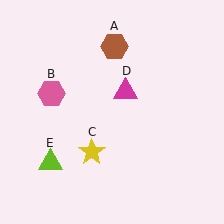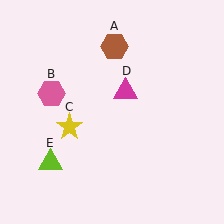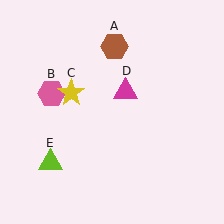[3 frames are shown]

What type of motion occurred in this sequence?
The yellow star (object C) rotated clockwise around the center of the scene.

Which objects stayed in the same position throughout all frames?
Brown hexagon (object A) and pink hexagon (object B) and magenta triangle (object D) and lime triangle (object E) remained stationary.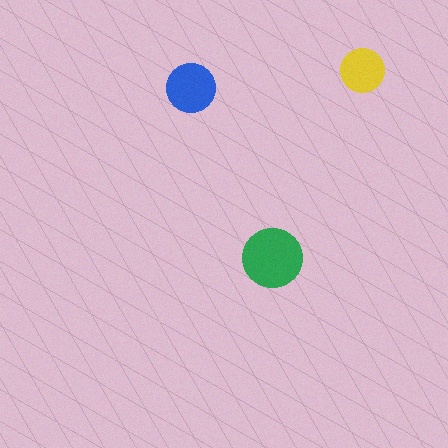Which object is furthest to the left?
The blue circle is leftmost.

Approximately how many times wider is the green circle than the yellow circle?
About 1.5 times wider.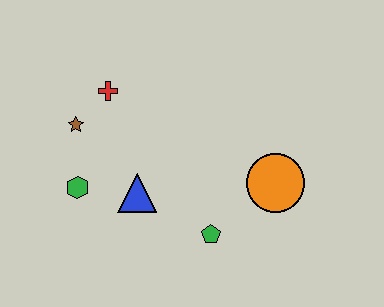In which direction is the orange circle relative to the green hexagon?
The orange circle is to the right of the green hexagon.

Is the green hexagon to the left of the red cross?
Yes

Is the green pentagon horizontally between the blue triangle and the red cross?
No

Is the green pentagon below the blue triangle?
Yes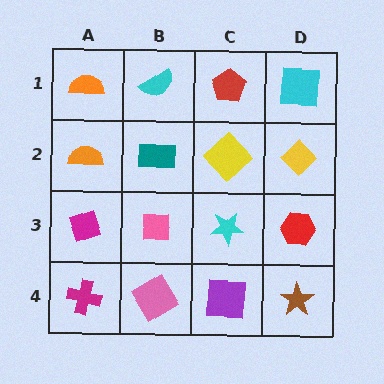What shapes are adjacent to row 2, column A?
An orange semicircle (row 1, column A), a magenta diamond (row 3, column A), a teal rectangle (row 2, column B).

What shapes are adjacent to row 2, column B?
A cyan semicircle (row 1, column B), a pink square (row 3, column B), an orange semicircle (row 2, column A), a yellow diamond (row 2, column C).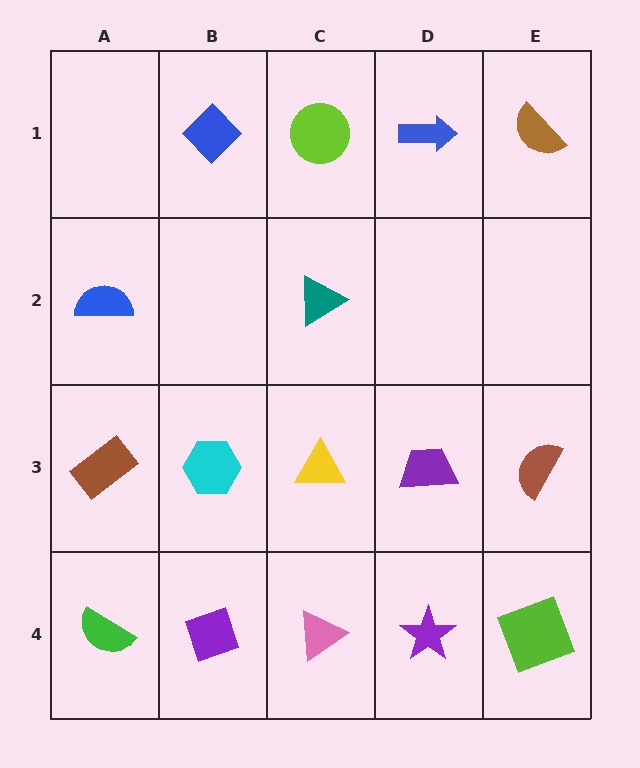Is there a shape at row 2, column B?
No, that cell is empty.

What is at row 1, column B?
A blue diamond.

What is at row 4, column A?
A green semicircle.